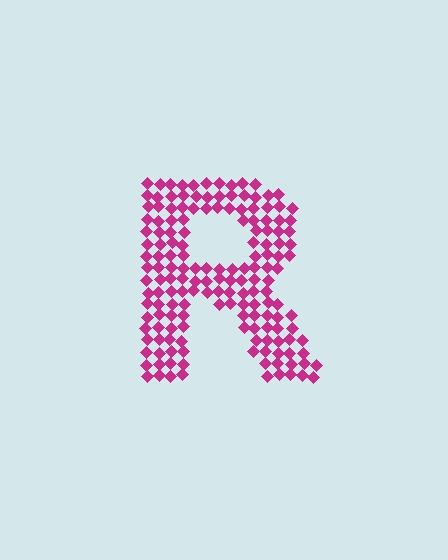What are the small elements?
The small elements are diamonds.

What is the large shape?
The large shape is the letter R.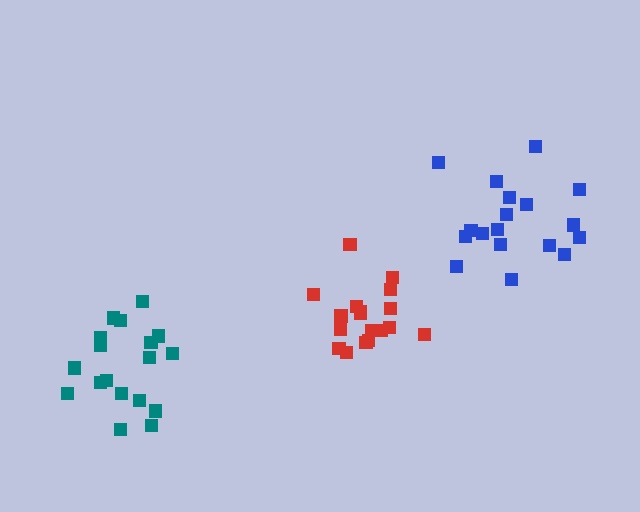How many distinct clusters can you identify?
There are 3 distinct clusters.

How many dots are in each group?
Group 1: 18 dots, Group 2: 18 dots, Group 3: 18 dots (54 total).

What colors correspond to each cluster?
The clusters are colored: red, teal, blue.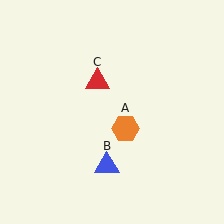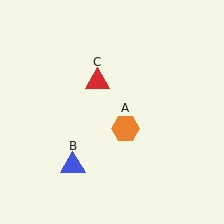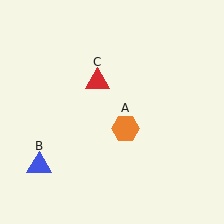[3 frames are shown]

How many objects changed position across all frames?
1 object changed position: blue triangle (object B).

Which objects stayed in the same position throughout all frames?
Orange hexagon (object A) and red triangle (object C) remained stationary.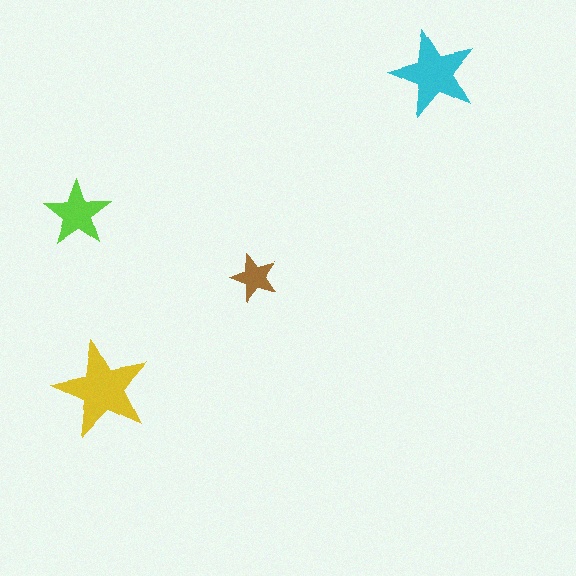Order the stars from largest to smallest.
the yellow one, the cyan one, the lime one, the brown one.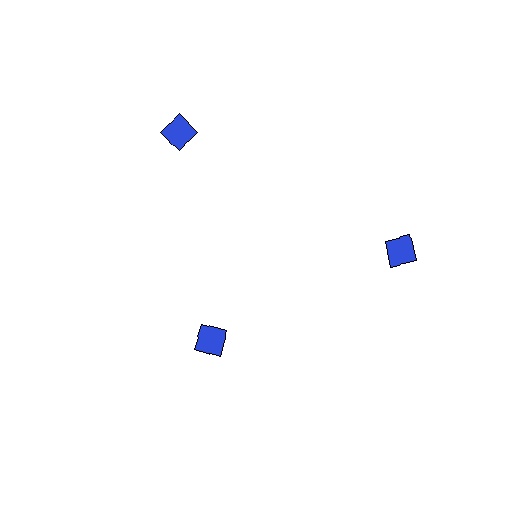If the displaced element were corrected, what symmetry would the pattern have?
It would have 3-fold rotational symmetry — the pattern would map onto itself every 120 degrees.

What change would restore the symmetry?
The symmetry would be restored by moving it outward, back onto the ring so that all 3 diamonds sit at equal angles and equal distance from the center.